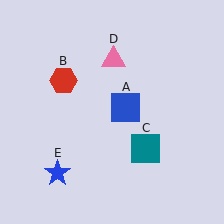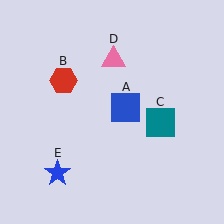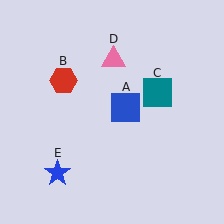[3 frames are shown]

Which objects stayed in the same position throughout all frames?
Blue square (object A) and red hexagon (object B) and pink triangle (object D) and blue star (object E) remained stationary.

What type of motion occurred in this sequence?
The teal square (object C) rotated counterclockwise around the center of the scene.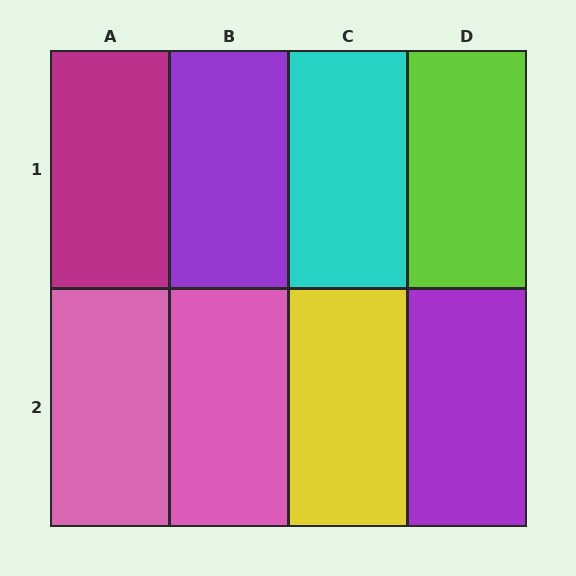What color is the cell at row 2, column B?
Pink.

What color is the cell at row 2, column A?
Pink.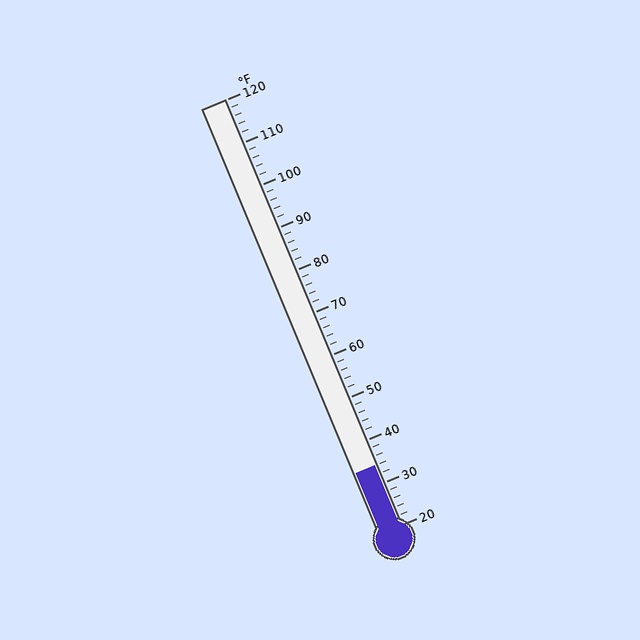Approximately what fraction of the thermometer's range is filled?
The thermometer is filled to approximately 15% of its range.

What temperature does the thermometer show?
The thermometer shows approximately 34°F.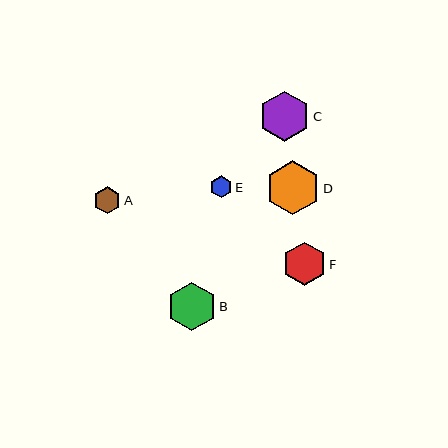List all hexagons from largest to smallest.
From largest to smallest: D, C, B, F, A, E.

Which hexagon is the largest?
Hexagon D is the largest with a size of approximately 54 pixels.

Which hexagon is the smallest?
Hexagon E is the smallest with a size of approximately 22 pixels.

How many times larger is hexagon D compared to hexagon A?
Hexagon D is approximately 2.0 times the size of hexagon A.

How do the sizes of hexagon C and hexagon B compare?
Hexagon C and hexagon B are approximately the same size.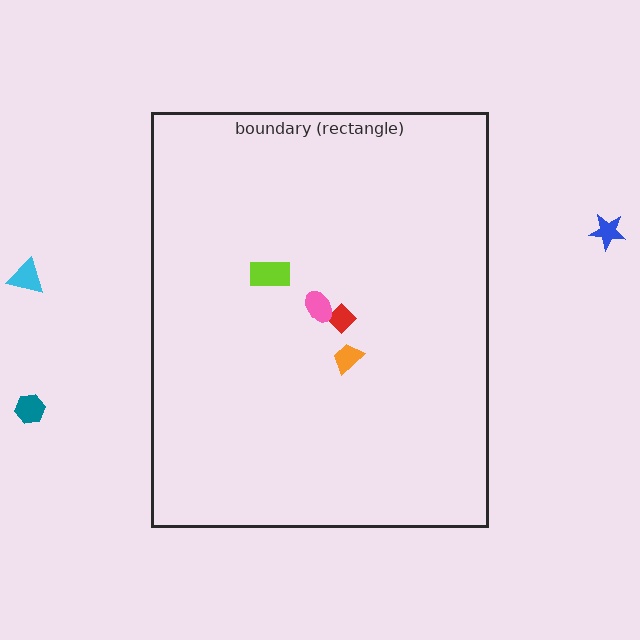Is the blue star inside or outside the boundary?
Outside.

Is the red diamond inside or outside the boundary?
Inside.